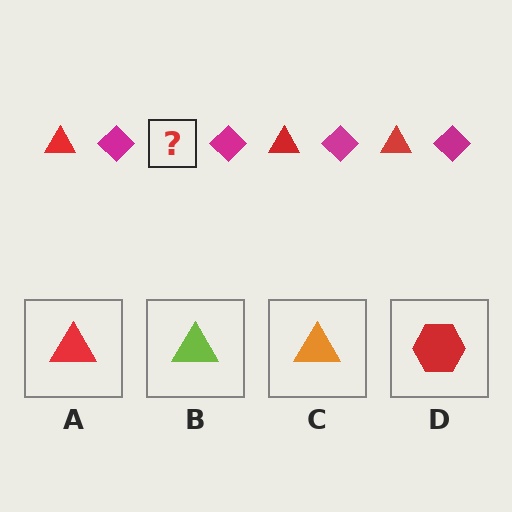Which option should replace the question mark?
Option A.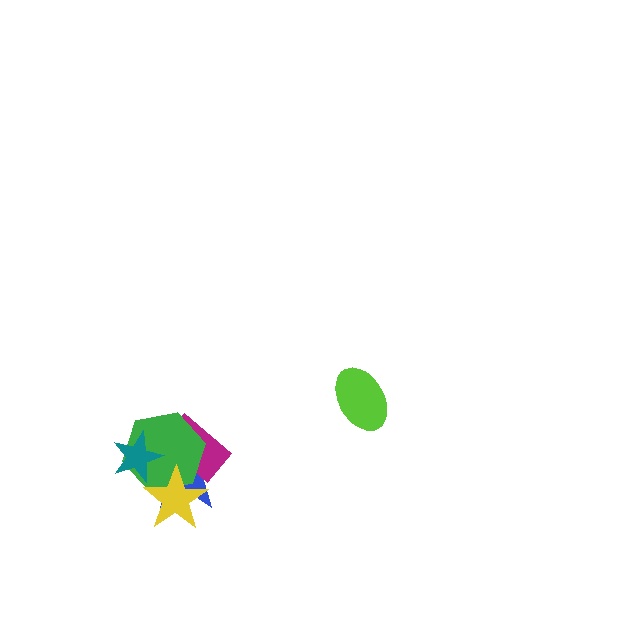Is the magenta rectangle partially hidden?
Yes, it is partially covered by another shape.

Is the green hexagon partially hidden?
Yes, it is partially covered by another shape.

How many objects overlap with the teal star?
2 objects overlap with the teal star.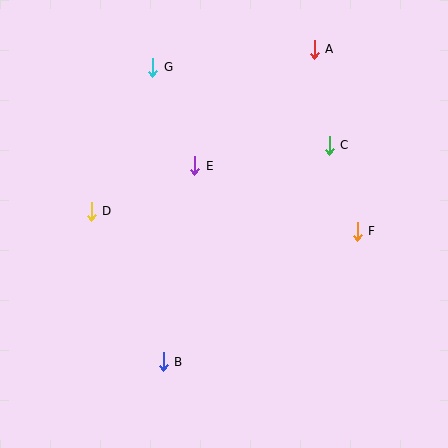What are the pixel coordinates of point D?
Point D is at (91, 211).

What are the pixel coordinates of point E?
Point E is at (195, 166).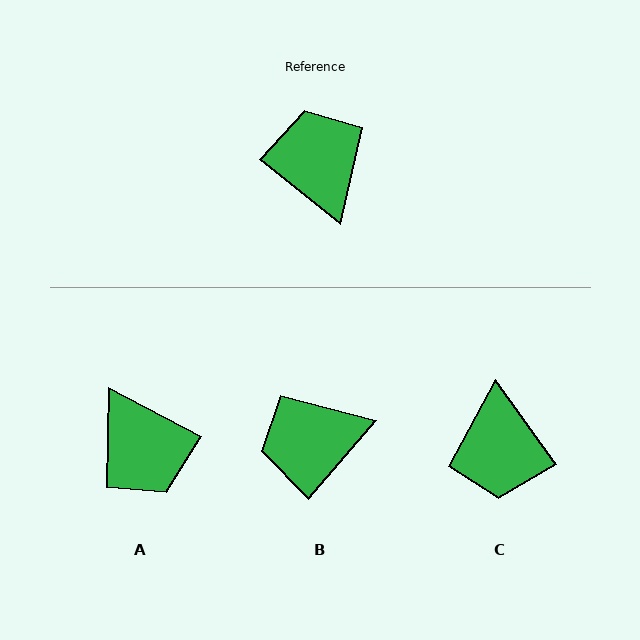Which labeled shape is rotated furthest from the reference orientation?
A, about 169 degrees away.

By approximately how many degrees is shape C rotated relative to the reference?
Approximately 164 degrees counter-clockwise.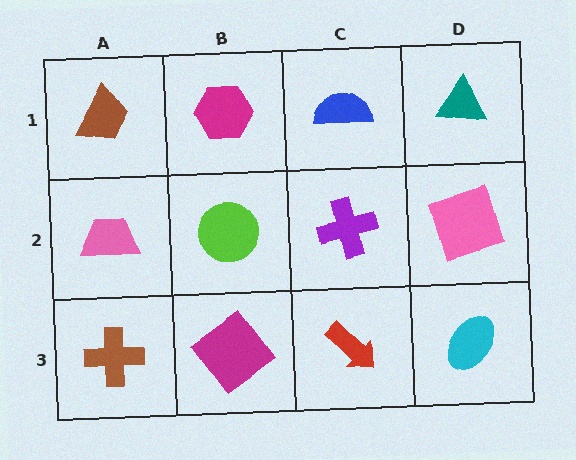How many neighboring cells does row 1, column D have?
2.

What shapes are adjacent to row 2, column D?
A teal triangle (row 1, column D), a cyan ellipse (row 3, column D), a purple cross (row 2, column C).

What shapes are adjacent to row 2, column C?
A blue semicircle (row 1, column C), a red arrow (row 3, column C), a lime circle (row 2, column B), a pink square (row 2, column D).